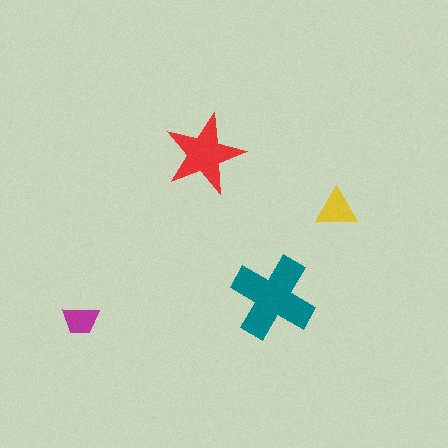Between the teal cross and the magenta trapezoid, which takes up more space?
The teal cross.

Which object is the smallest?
The magenta trapezoid.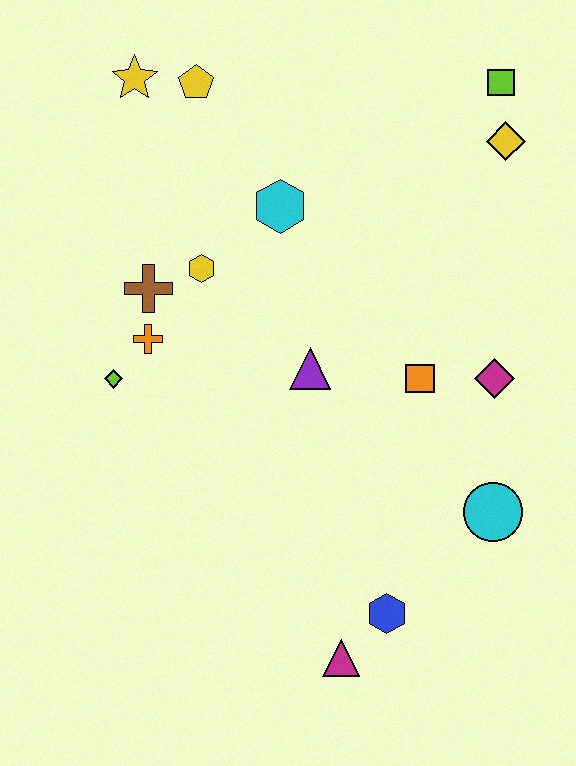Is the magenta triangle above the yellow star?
No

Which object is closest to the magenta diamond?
The orange square is closest to the magenta diamond.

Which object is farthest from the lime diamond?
The lime square is farthest from the lime diamond.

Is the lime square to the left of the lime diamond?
No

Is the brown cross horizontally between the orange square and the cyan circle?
No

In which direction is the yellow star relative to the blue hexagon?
The yellow star is above the blue hexagon.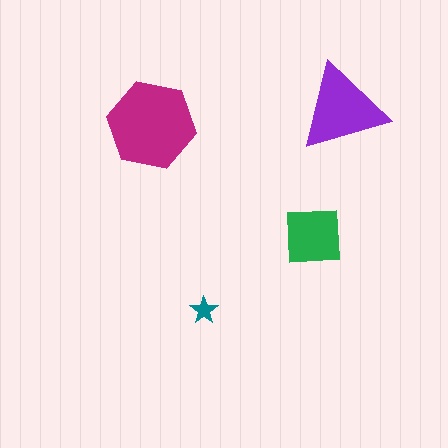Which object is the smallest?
The teal star.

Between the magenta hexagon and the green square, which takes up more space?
The magenta hexagon.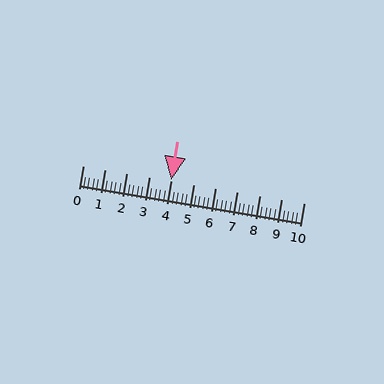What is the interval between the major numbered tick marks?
The major tick marks are spaced 1 units apart.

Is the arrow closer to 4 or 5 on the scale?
The arrow is closer to 4.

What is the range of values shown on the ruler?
The ruler shows values from 0 to 10.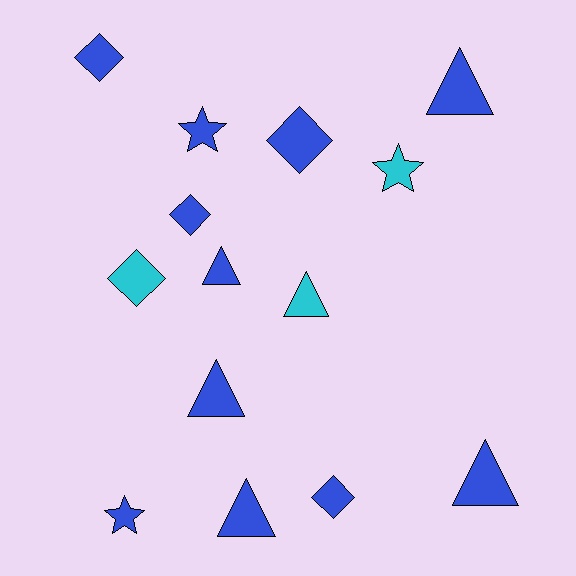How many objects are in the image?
There are 14 objects.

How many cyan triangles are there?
There is 1 cyan triangle.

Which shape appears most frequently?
Triangle, with 6 objects.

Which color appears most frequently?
Blue, with 11 objects.